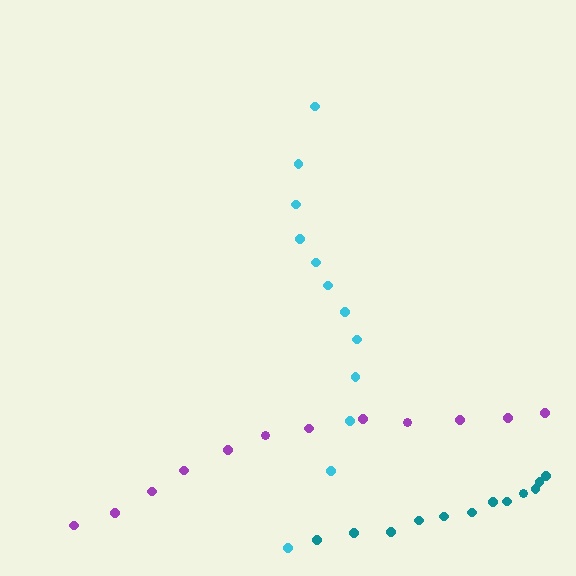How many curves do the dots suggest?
There are 3 distinct paths.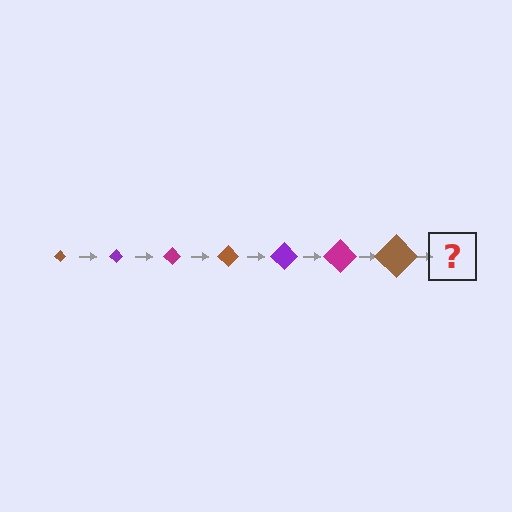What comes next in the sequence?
The next element should be a purple diamond, larger than the previous one.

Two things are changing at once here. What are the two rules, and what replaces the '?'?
The two rules are that the diamond grows larger each step and the color cycles through brown, purple, and magenta. The '?' should be a purple diamond, larger than the previous one.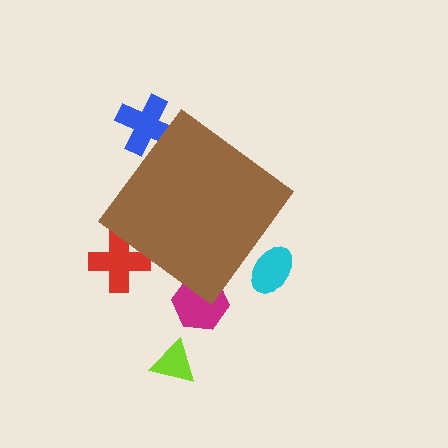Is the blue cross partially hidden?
Yes, the blue cross is partially hidden behind the brown diamond.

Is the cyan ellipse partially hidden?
Yes, the cyan ellipse is partially hidden behind the brown diamond.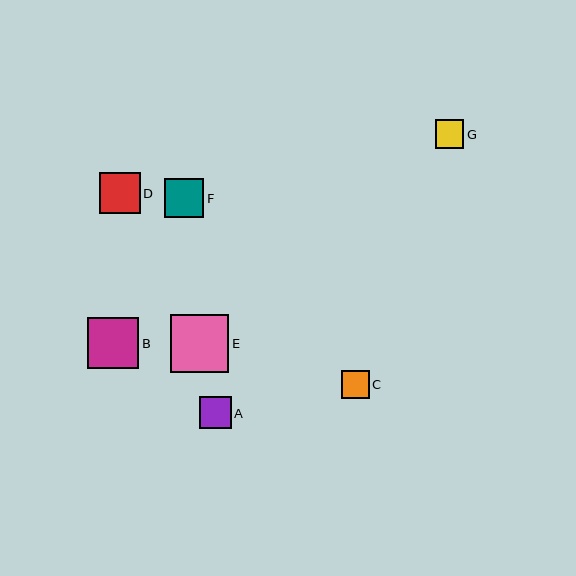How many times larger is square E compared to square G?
Square E is approximately 2.0 times the size of square G.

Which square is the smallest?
Square C is the smallest with a size of approximately 28 pixels.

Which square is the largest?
Square E is the largest with a size of approximately 58 pixels.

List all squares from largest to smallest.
From largest to smallest: E, B, D, F, A, G, C.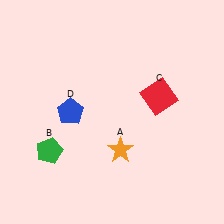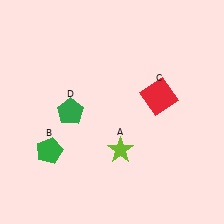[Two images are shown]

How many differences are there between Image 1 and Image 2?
There are 2 differences between the two images.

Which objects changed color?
A changed from orange to lime. D changed from blue to green.